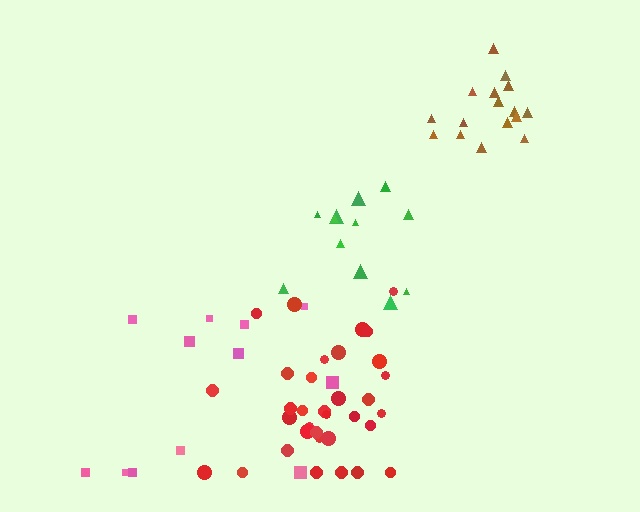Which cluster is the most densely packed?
Brown.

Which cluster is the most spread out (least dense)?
Pink.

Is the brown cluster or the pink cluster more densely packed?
Brown.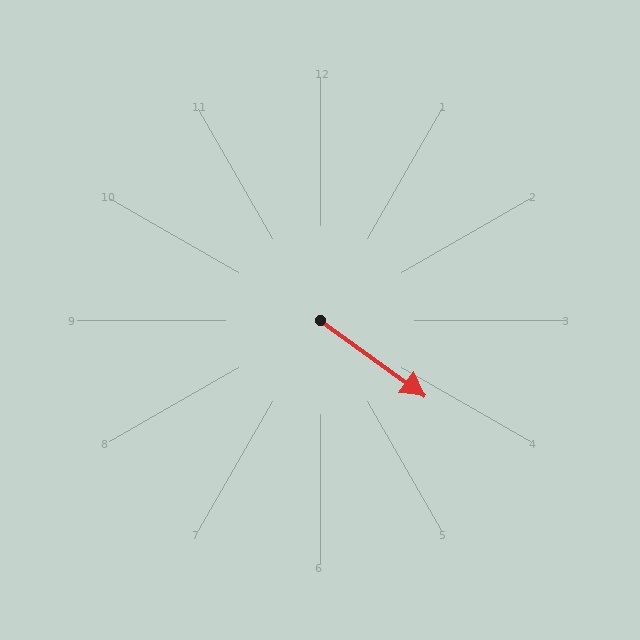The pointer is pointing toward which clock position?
Roughly 4 o'clock.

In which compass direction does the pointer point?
Southeast.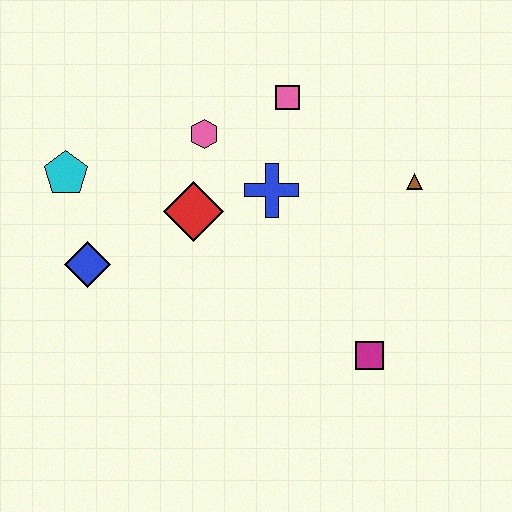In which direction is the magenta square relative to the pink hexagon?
The magenta square is below the pink hexagon.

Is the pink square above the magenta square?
Yes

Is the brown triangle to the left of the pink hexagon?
No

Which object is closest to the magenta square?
The brown triangle is closest to the magenta square.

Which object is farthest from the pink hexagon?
The magenta square is farthest from the pink hexagon.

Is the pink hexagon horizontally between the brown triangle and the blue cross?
No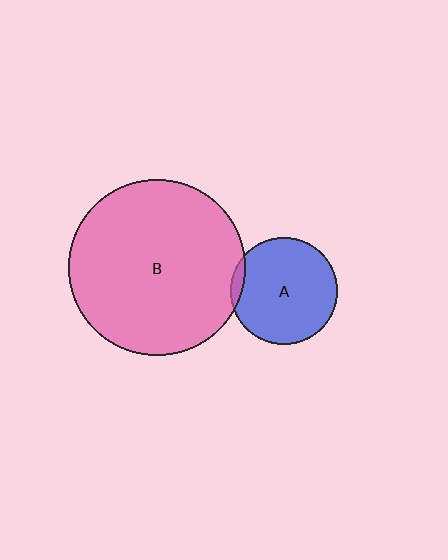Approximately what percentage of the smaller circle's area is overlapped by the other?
Approximately 5%.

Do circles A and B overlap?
Yes.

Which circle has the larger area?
Circle B (pink).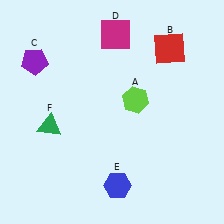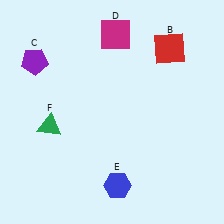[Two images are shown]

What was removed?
The lime hexagon (A) was removed in Image 2.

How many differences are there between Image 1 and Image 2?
There is 1 difference between the two images.